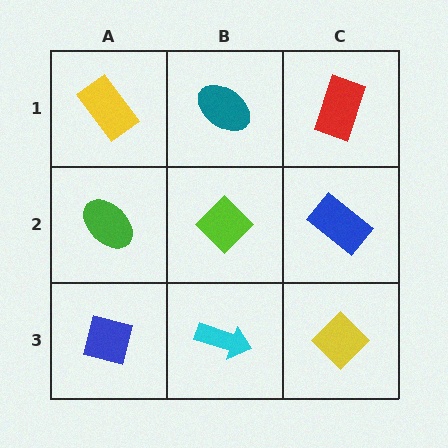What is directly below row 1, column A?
A green ellipse.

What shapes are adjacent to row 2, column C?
A red rectangle (row 1, column C), a yellow diamond (row 3, column C), a lime diamond (row 2, column B).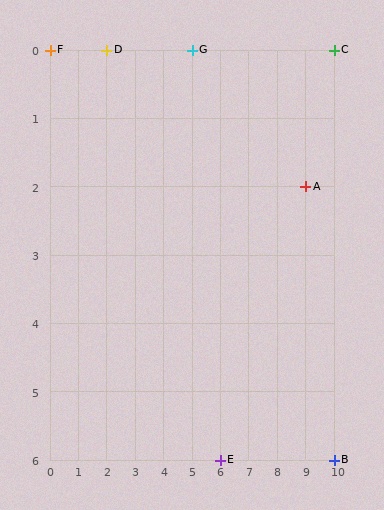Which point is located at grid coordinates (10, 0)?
Point C is at (10, 0).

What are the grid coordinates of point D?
Point D is at grid coordinates (2, 0).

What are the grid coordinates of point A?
Point A is at grid coordinates (9, 2).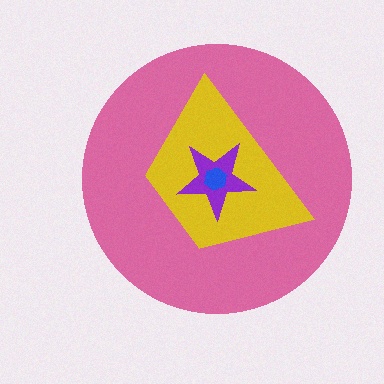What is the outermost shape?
The pink circle.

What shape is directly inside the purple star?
The blue hexagon.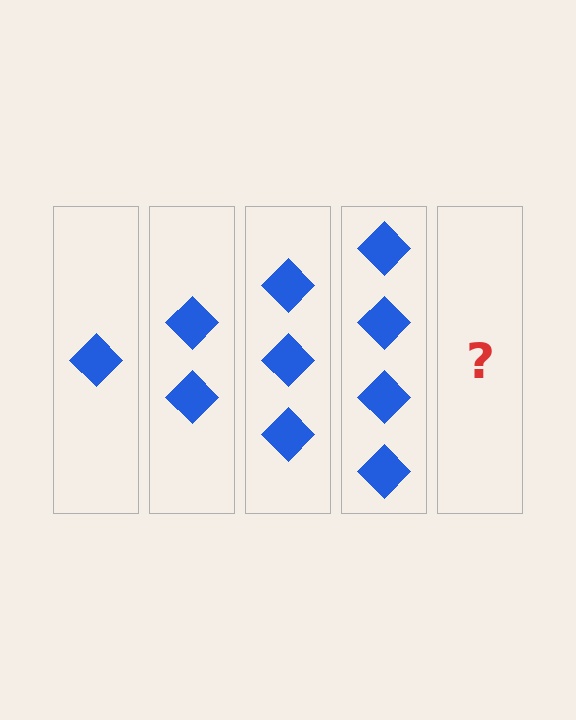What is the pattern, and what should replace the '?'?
The pattern is that each step adds one more diamond. The '?' should be 5 diamonds.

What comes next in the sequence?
The next element should be 5 diamonds.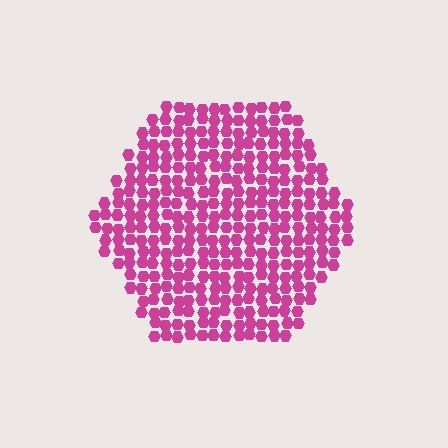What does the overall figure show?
The overall figure shows a hexagon.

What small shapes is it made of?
It is made of small hexagons.